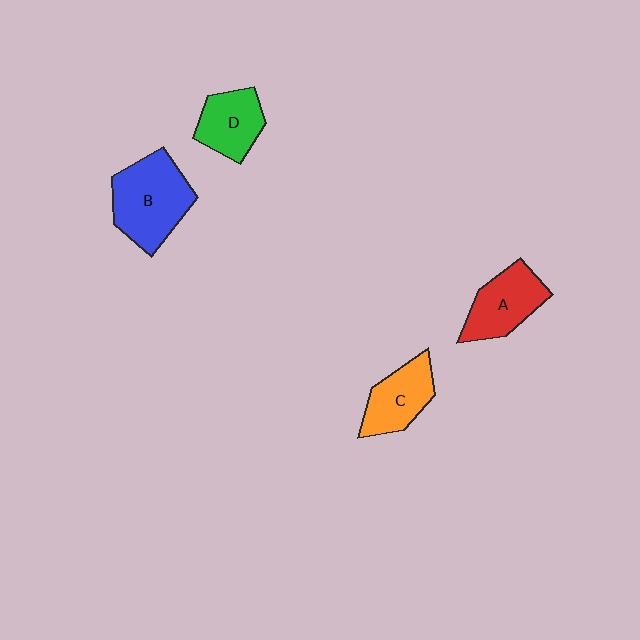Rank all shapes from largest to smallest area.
From largest to smallest: B (blue), A (red), C (orange), D (green).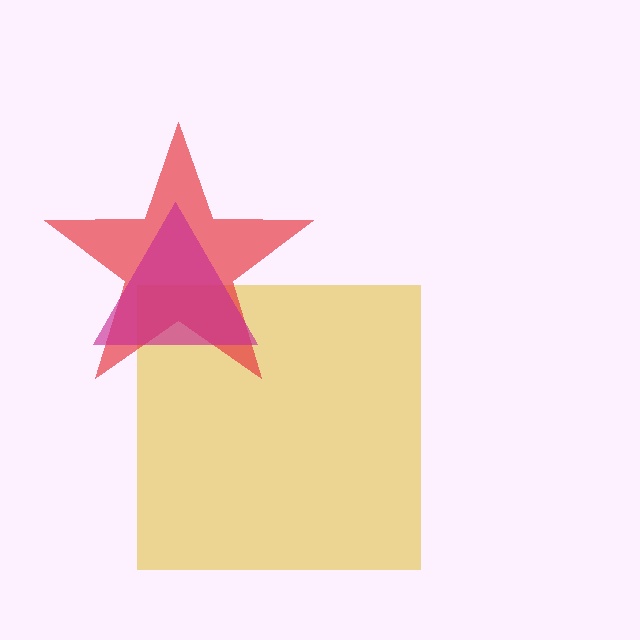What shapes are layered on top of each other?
The layered shapes are: a yellow square, a red star, a magenta triangle.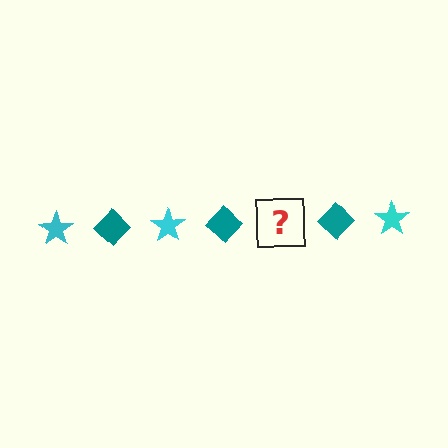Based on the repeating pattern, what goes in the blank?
The blank should be a cyan star.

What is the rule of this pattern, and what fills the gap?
The rule is that the pattern alternates between cyan star and teal diamond. The gap should be filled with a cyan star.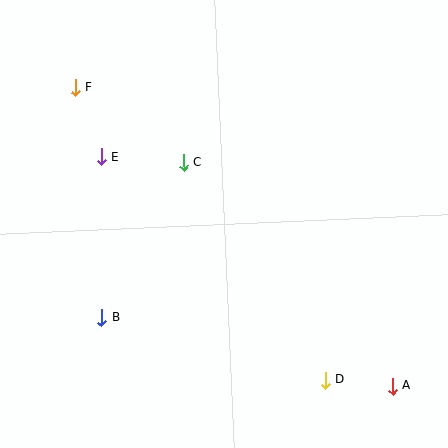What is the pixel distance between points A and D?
The distance between A and D is 68 pixels.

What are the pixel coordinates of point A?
Point A is at (392, 386).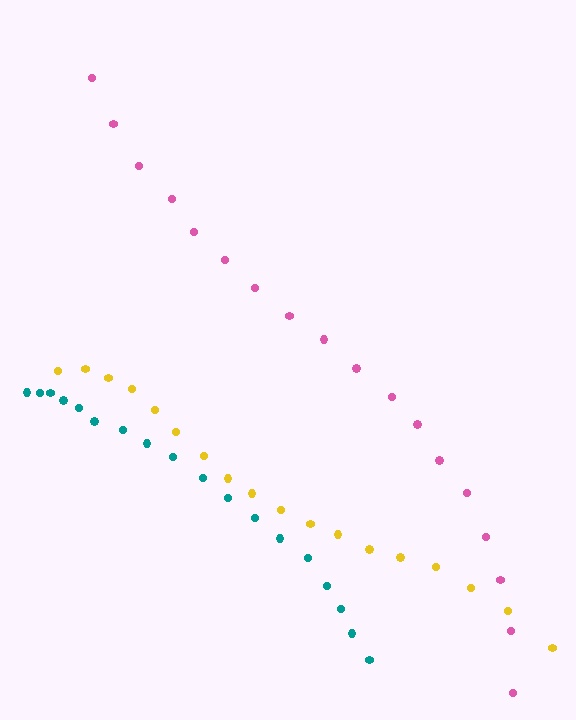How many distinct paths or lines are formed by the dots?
There are 3 distinct paths.